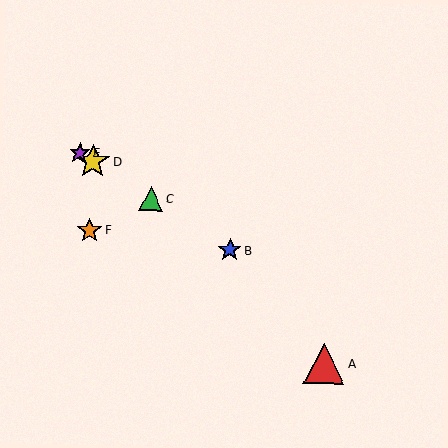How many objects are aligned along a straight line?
4 objects (B, C, D, E) are aligned along a straight line.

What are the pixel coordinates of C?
Object C is at (151, 199).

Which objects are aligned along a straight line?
Objects B, C, D, E are aligned along a straight line.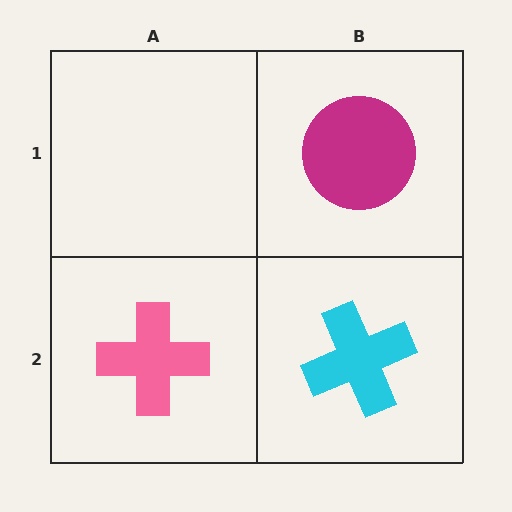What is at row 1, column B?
A magenta circle.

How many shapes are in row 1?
1 shape.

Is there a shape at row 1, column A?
No, that cell is empty.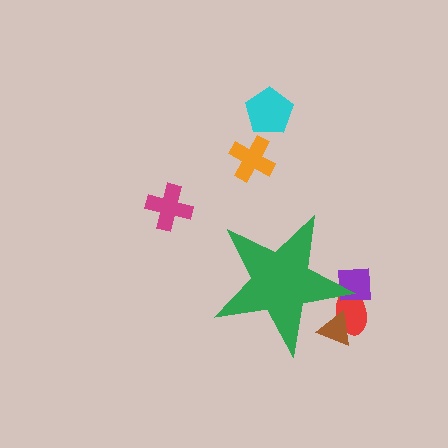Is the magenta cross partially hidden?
No, the magenta cross is fully visible.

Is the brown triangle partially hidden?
Yes, the brown triangle is partially hidden behind the green star.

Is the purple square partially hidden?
Yes, the purple square is partially hidden behind the green star.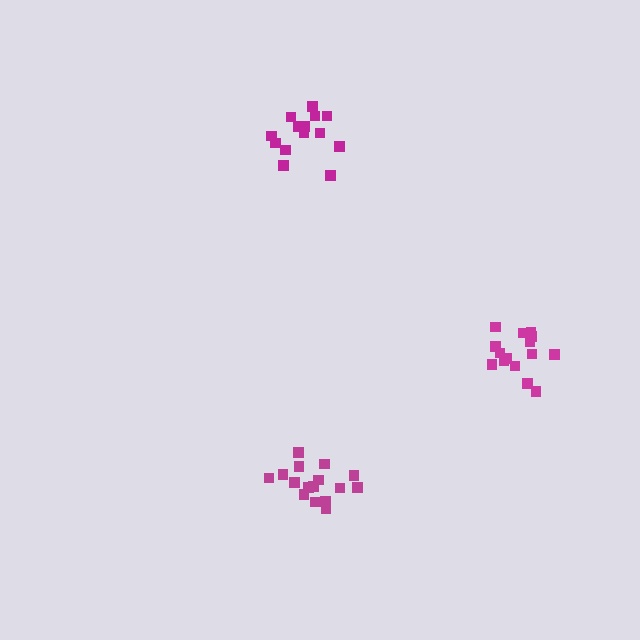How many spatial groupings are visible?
There are 3 spatial groupings.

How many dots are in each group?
Group 1: 15 dots, Group 2: 14 dots, Group 3: 16 dots (45 total).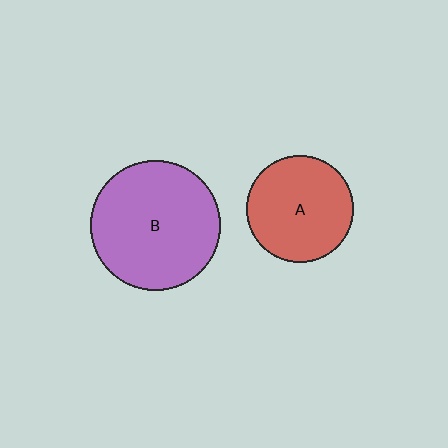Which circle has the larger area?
Circle B (purple).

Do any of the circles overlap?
No, none of the circles overlap.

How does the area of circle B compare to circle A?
Approximately 1.5 times.